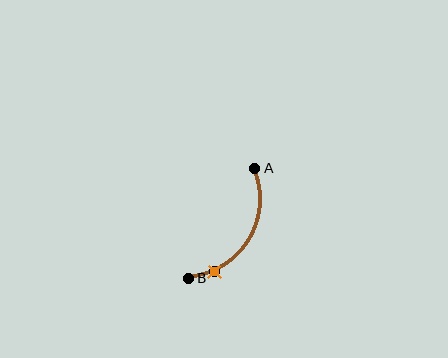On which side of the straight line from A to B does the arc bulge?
The arc bulges to the right of the straight line connecting A and B.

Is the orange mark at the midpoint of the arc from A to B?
No. The orange mark lies on the arc but is closer to endpoint B. The arc midpoint would be at the point on the curve equidistant along the arc from both A and B.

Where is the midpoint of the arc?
The arc midpoint is the point on the curve farthest from the straight line joining A and B. It sits to the right of that line.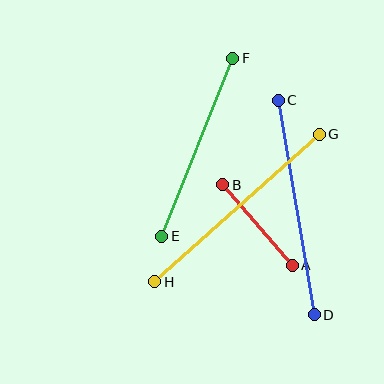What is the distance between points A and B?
The distance is approximately 106 pixels.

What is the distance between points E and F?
The distance is approximately 191 pixels.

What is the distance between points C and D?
The distance is approximately 217 pixels.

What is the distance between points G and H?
The distance is approximately 221 pixels.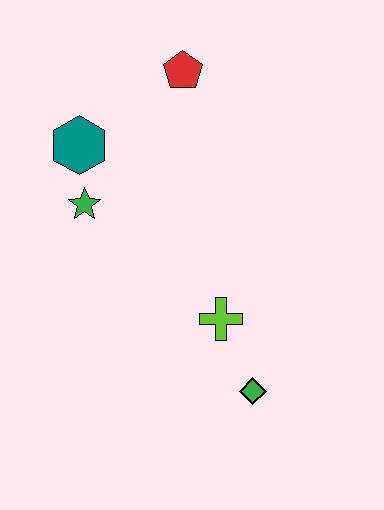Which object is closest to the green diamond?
The lime cross is closest to the green diamond.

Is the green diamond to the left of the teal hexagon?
No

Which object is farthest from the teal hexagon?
The green diamond is farthest from the teal hexagon.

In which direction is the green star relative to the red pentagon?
The green star is below the red pentagon.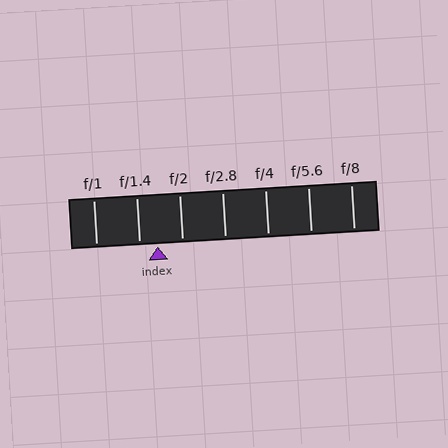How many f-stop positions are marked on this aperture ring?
There are 7 f-stop positions marked.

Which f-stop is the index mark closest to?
The index mark is closest to f/1.4.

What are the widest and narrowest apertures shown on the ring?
The widest aperture shown is f/1 and the narrowest is f/8.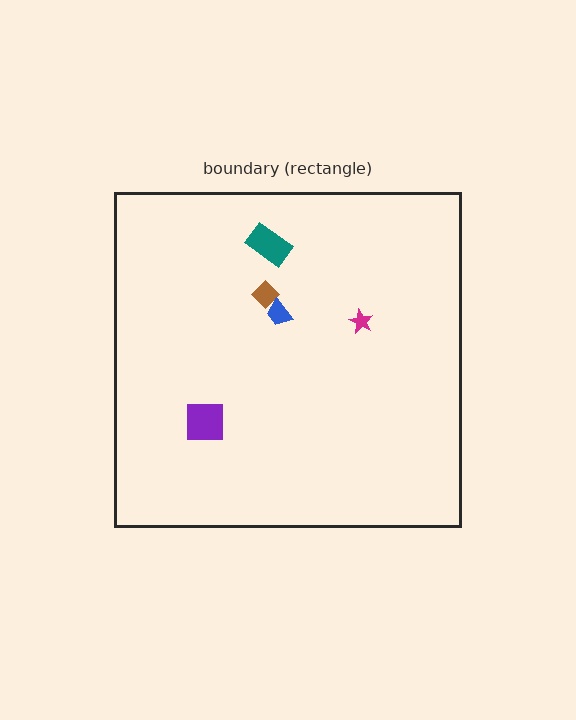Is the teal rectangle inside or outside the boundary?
Inside.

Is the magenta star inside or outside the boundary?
Inside.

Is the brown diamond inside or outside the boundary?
Inside.